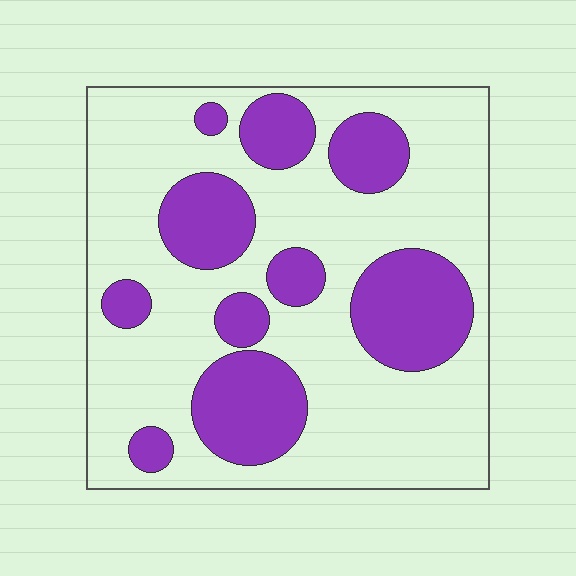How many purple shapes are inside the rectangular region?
10.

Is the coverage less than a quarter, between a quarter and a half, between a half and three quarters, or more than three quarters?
Between a quarter and a half.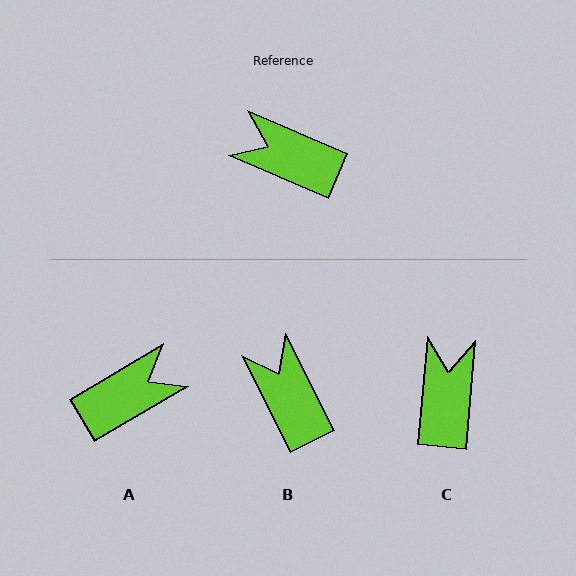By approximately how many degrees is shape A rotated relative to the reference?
Approximately 126 degrees clockwise.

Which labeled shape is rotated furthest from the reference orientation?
A, about 126 degrees away.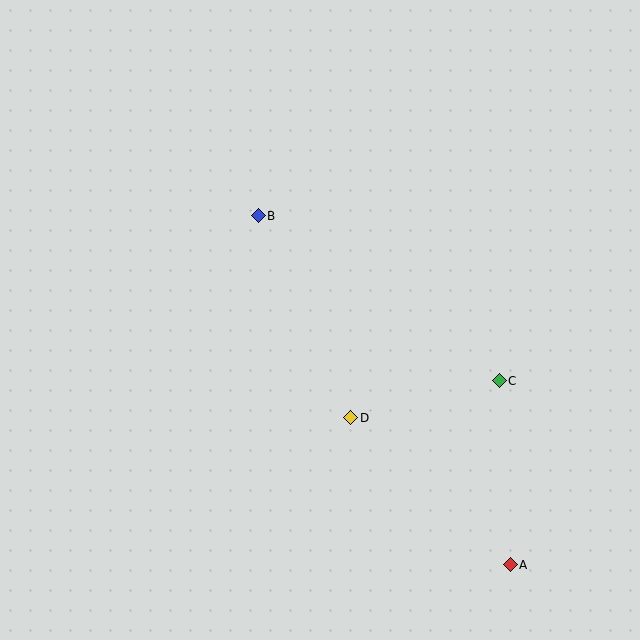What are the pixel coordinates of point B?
Point B is at (258, 216).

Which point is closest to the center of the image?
Point D at (351, 418) is closest to the center.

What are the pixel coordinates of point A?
Point A is at (510, 565).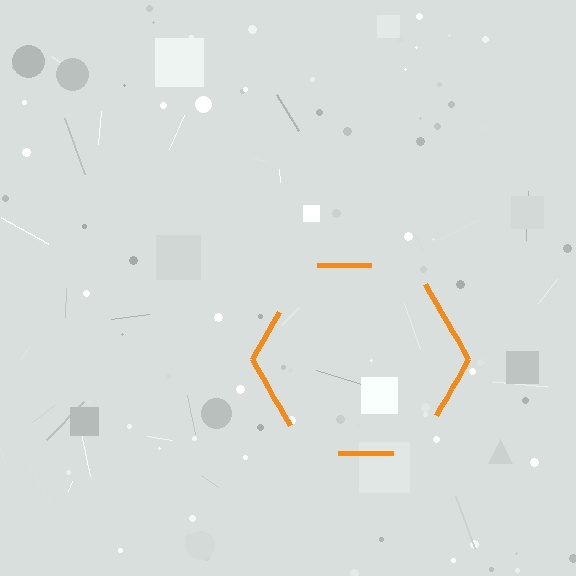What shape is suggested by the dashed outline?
The dashed outline suggests a hexagon.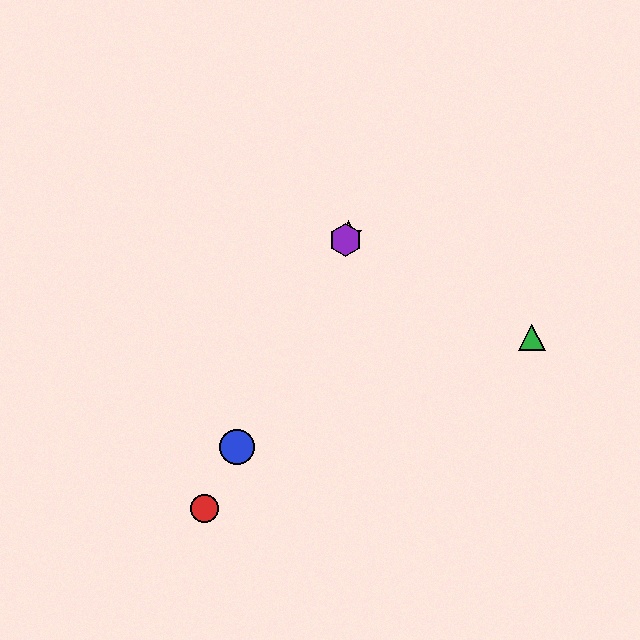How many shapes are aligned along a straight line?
4 shapes (the red circle, the blue circle, the yellow star, the purple hexagon) are aligned along a straight line.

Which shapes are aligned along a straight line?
The red circle, the blue circle, the yellow star, the purple hexagon are aligned along a straight line.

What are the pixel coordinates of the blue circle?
The blue circle is at (237, 447).